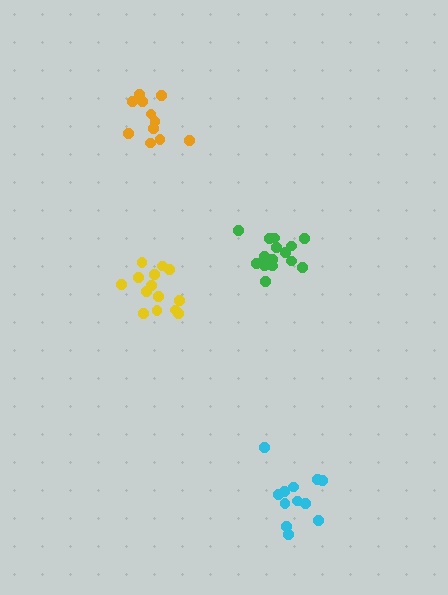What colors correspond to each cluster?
The clusters are colored: green, orange, yellow, cyan.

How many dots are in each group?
Group 1: 17 dots, Group 2: 11 dots, Group 3: 14 dots, Group 4: 12 dots (54 total).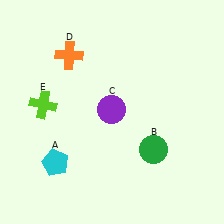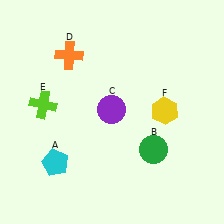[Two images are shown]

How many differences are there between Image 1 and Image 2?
There is 1 difference between the two images.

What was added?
A yellow hexagon (F) was added in Image 2.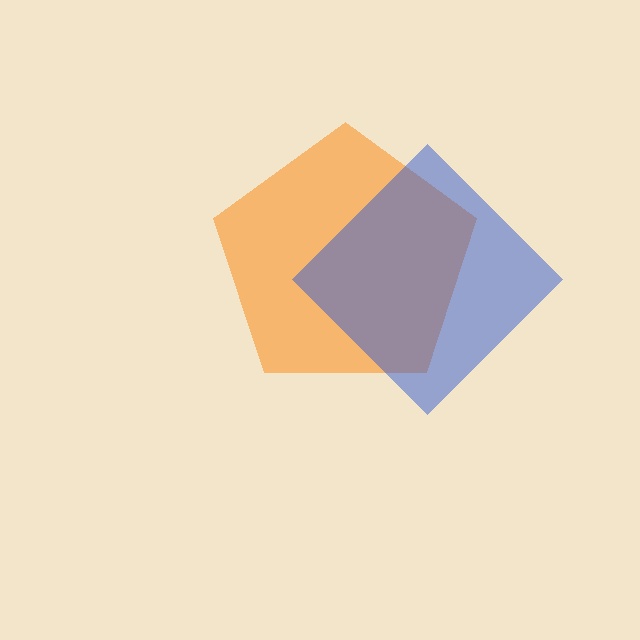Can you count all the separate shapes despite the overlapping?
Yes, there are 2 separate shapes.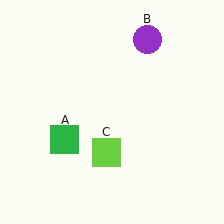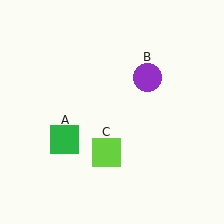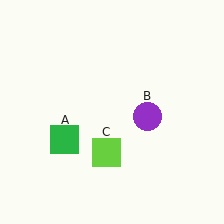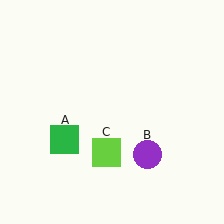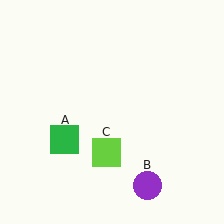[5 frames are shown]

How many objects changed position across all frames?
1 object changed position: purple circle (object B).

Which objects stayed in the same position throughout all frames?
Green square (object A) and lime square (object C) remained stationary.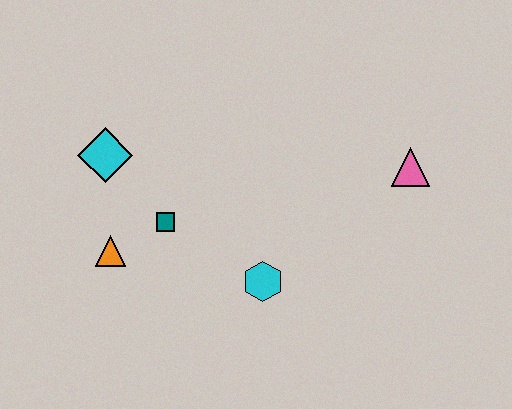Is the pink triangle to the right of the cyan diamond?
Yes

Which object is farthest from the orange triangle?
The pink triangle is farthest from the orange triangle.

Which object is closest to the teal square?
The orange triangle is closest to the teal square.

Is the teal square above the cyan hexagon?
Yes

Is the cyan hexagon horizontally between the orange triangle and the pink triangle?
Yes